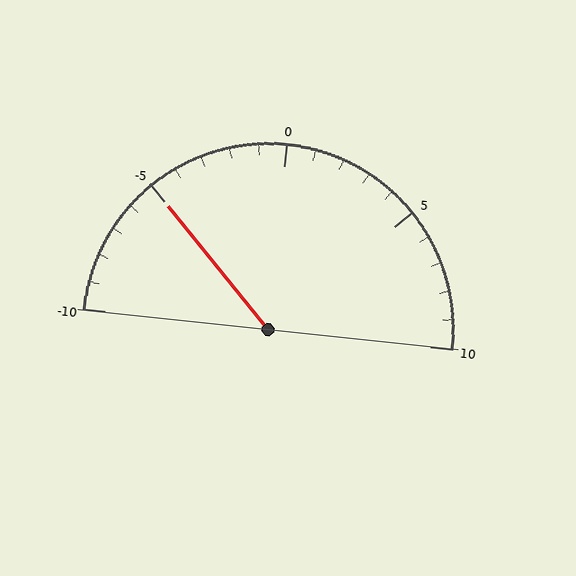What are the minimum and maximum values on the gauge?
The gauge ranges from -10 to 10.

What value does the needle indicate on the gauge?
The needle indicates approximately -5.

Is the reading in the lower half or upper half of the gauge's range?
The reading is in the lower half of the range (-10 to 10).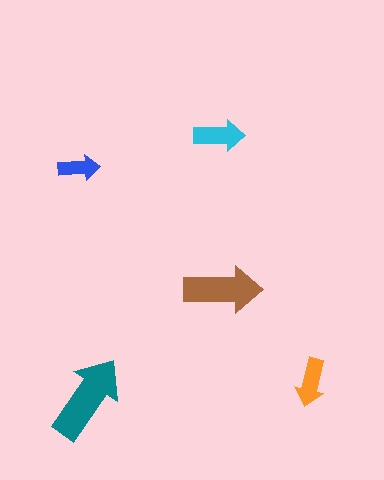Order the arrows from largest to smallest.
the teal one, the brown one, the cyan one, the orange one, the blue one.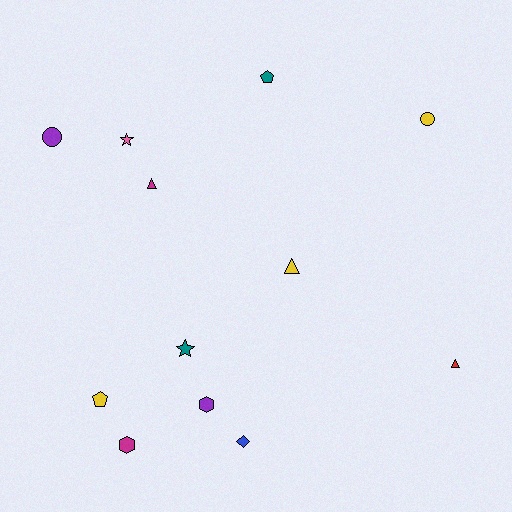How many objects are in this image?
There are 12 objects.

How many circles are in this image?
There are 2 circles.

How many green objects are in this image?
There are no green objects.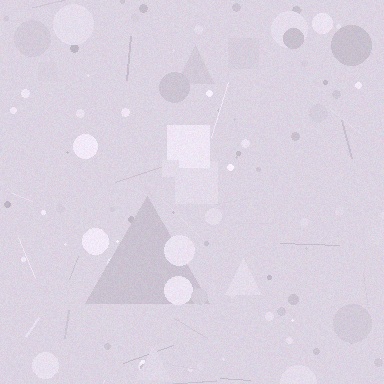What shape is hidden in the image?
A triangle is hidden in the image.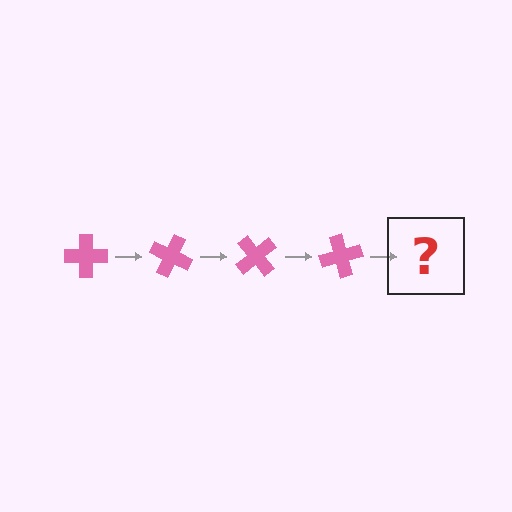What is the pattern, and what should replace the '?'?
The pattern is that the cross rotates 25 degrees each step. The '?' should be a pink cross rotated 100 degrees.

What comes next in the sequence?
The next element should be a pink cross rotated 100 degrees.